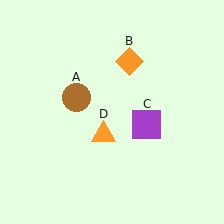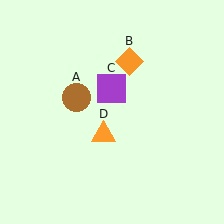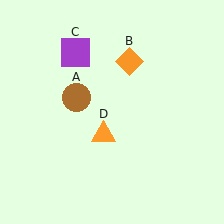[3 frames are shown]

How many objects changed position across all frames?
1 object changed position: purple square (object C).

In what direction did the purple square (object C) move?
The purple square (object C) moved up and to the left.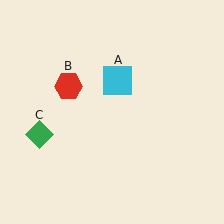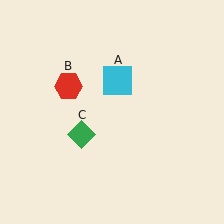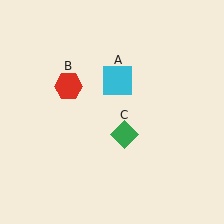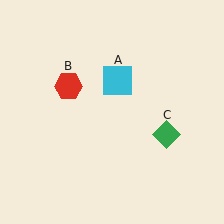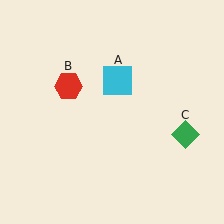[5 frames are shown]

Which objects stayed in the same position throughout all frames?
Cyan square (object A) and red hexagon (object B) remained stationary.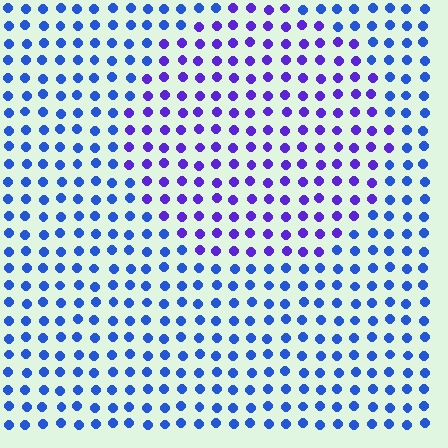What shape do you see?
I see a circle.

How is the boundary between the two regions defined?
The boundary is defined purely by a slight shift in hue (about 36 degrees). Spacing, size, and orientation are identical on both sides.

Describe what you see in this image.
The image is filled with small blue elements in a uniform arrangement. A circle-shaped region is visible where the elements are tinted to a slightly different hue, forming a subtle color boundary.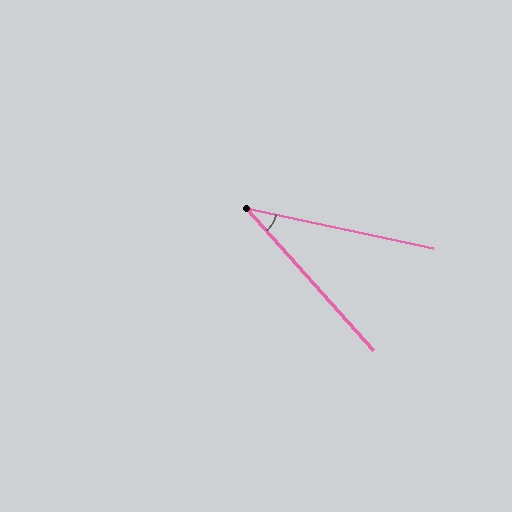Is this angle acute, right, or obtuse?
It is acute.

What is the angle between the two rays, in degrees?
Approximately 36 degrees.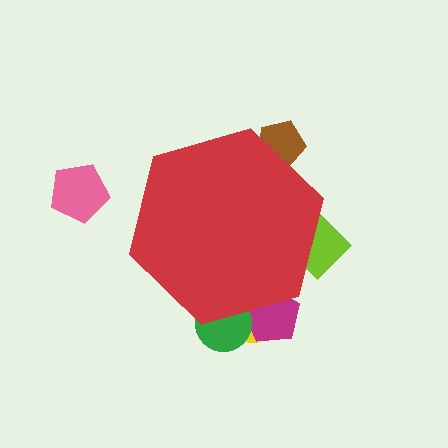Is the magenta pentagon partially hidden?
Yes, the magenta pentagon is partially hidden behind the red hexagon.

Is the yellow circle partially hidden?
Yes, the yellow circle is partially hidden behind the red hexagon.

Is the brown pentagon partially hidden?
Yes, the brown pentagon is partially hidden behind the red hexagon.